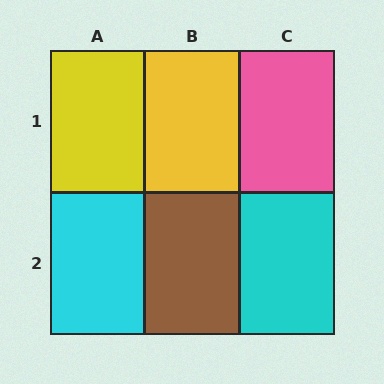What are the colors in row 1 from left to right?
Yellow, yellow, pink.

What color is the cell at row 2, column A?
Cyan.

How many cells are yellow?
2 cells are yellow.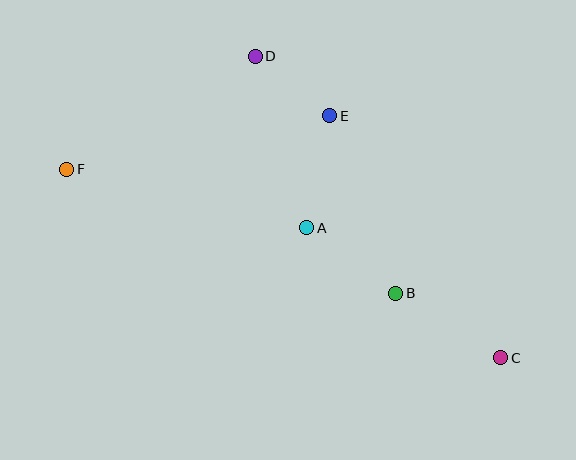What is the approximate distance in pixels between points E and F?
The distance between E and F is approximately 269 pixels.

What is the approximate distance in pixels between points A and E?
The distance between A and E is approximately 115 pixels.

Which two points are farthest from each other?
Points C and F are farthest from each other.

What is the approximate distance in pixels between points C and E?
The distance between C and E is approximately 296 pixels.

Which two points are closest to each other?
Points D and E are closest to each other.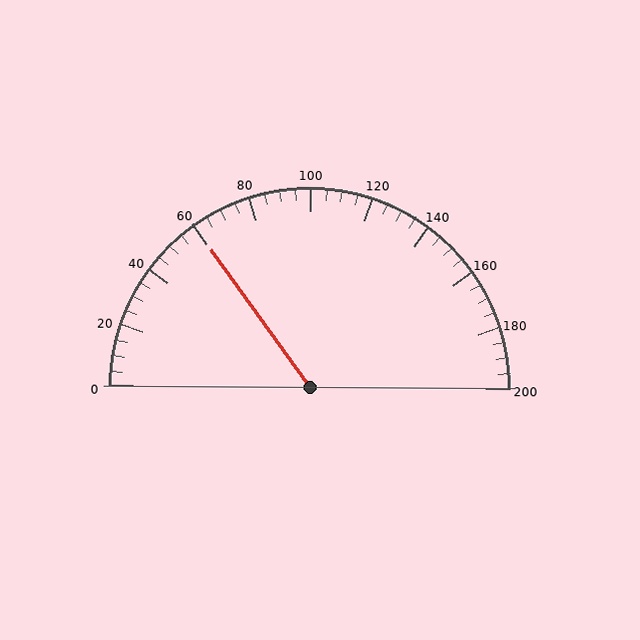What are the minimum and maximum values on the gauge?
The gauge ranges from 0 to 200.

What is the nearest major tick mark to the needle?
The nearest major tick mark is 60.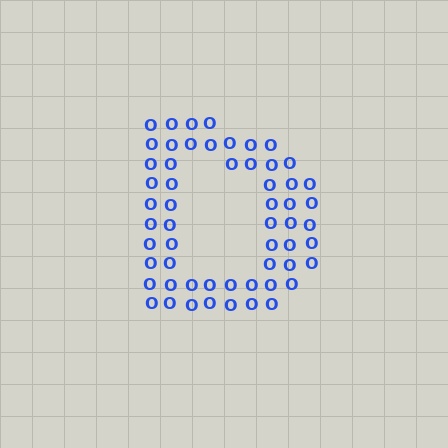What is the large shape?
The large shape is the letter D.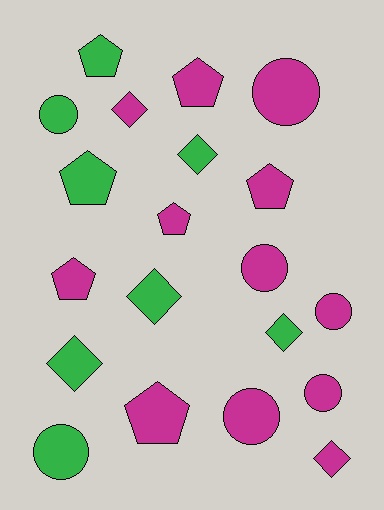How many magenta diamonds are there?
There are 2 magenta diamonds.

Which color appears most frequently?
Magenta, with 12 objects.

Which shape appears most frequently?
Pentagon, with 7 objects.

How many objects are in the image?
There are 20 objects.